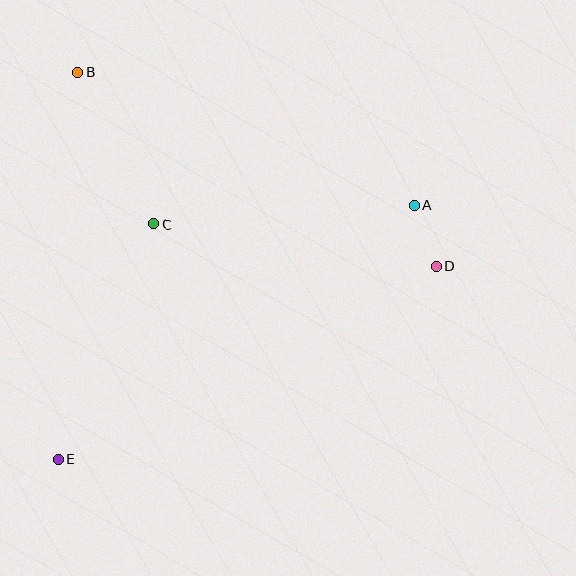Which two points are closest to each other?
Points A and D are closest to each other.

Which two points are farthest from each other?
Points A and E are farthest from each other.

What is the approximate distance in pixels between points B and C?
The distance between B and C is approximately 170 pixels.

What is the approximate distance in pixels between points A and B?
The distance between A and B is approximately 362 pixels.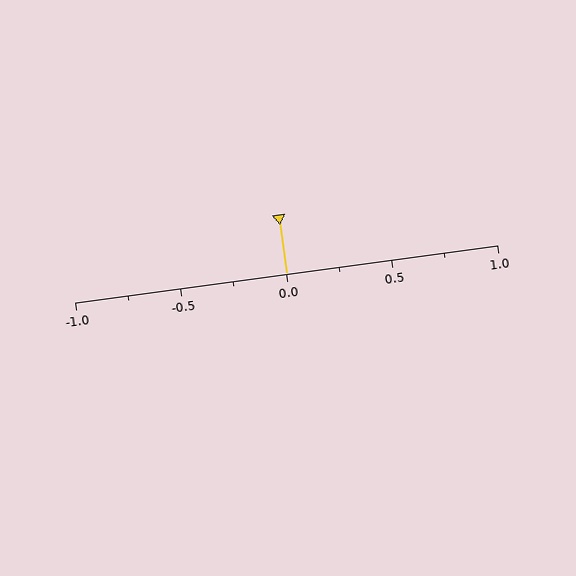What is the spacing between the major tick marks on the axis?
The major ticks are spaced 0.5 apart.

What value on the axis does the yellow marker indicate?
The marker indicates approximately 0.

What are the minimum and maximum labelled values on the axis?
The axis runs from -1.0 to 1.0.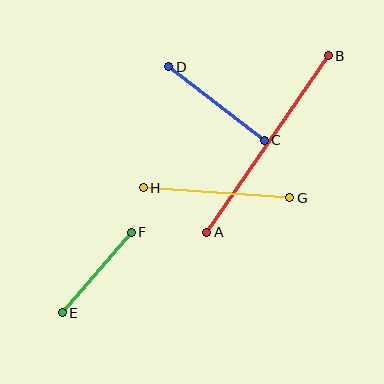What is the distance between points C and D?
The distance is approximately 121 pixels.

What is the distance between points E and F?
The distance is approximately 106 pixels.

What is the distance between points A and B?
The distance is approximately 214 pixels.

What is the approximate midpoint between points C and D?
The midpoint is at approximately (217, 104) pixels.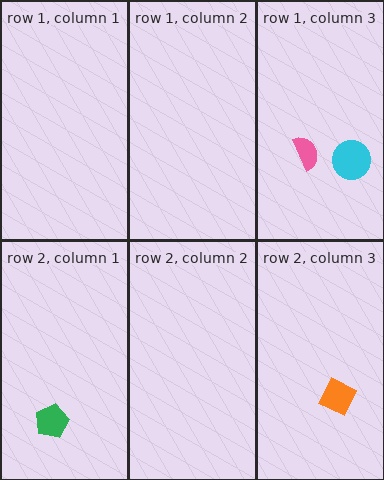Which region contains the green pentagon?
The row 2, column 1 region.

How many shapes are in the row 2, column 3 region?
1.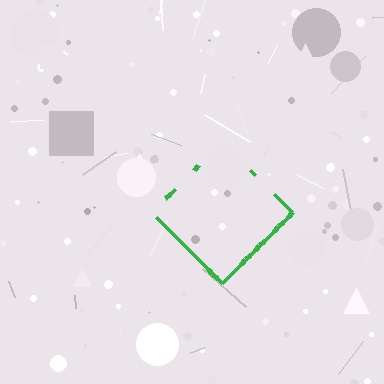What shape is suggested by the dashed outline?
The dashed outline suggests a diamond.